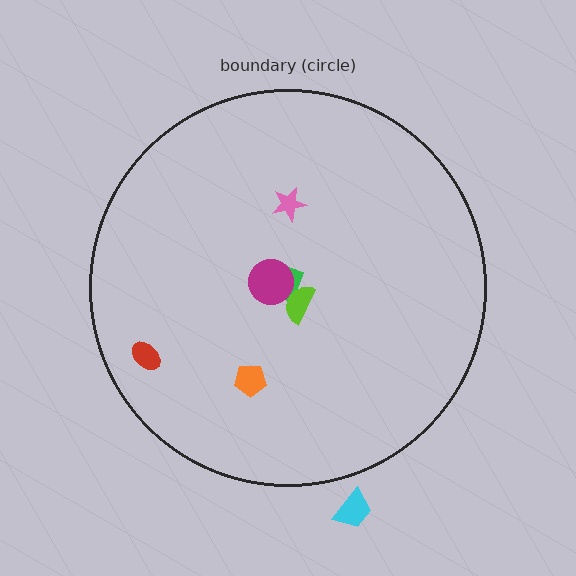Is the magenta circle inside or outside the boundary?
Inside.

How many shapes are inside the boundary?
6 inside, 1 outside.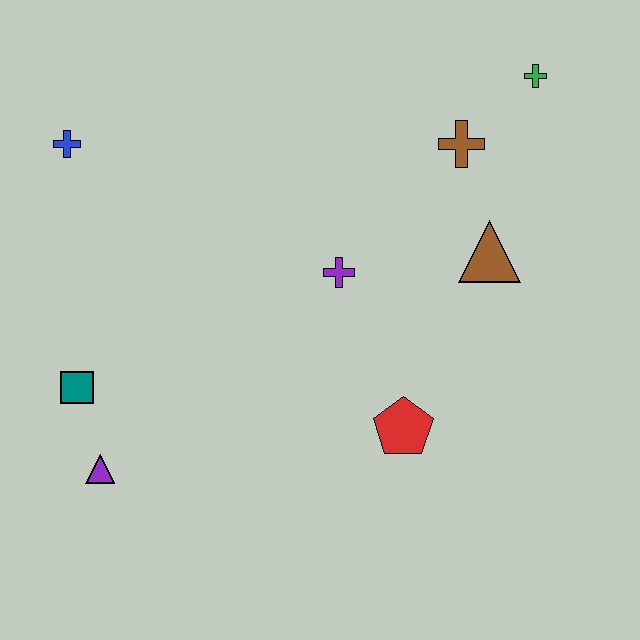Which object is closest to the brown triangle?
The brown cross is closest to the brown triangle.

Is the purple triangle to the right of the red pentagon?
No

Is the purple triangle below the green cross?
Yes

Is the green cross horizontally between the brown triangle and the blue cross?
No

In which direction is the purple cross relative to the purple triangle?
The purple cross is to the right of the purple triangle.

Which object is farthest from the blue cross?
The green cross is farthest from the blue cross.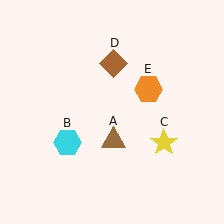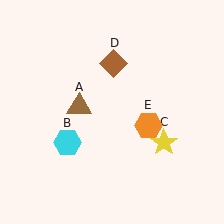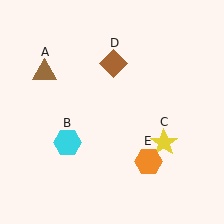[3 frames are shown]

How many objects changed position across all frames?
2 objects changed position: brown triangle (object A), orange hexagon (object E).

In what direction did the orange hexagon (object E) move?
The orange hexagon (object E) moved down.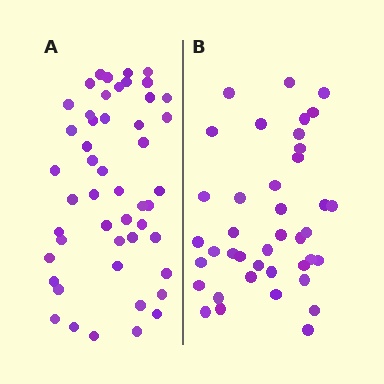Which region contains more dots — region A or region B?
Region A (the left region) has more dots.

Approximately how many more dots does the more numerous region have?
Region A has roughly 8 or so more dots than region B.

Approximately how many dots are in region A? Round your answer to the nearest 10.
About 50 dots. (The exact count is 49, which rounds to 50.)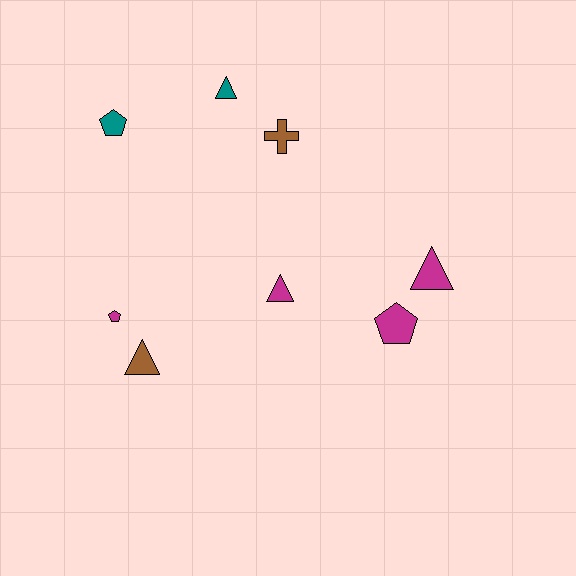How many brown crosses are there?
There is 1 brown cross.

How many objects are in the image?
There are 8 objects.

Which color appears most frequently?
Magenta, with 4 objects.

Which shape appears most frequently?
Triangle, with 4 objects.